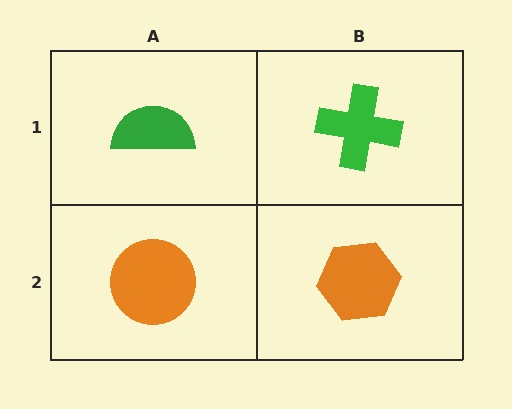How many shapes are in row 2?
2 shapes.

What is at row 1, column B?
A green cross.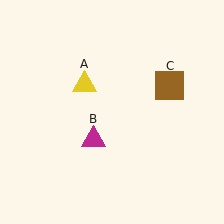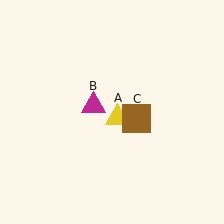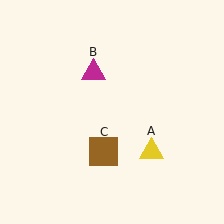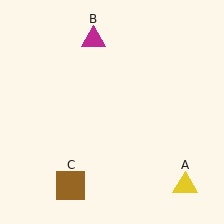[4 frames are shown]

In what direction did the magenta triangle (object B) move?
The magenta triangle (object B) moved up.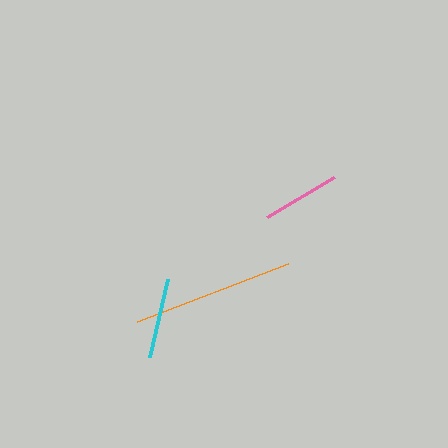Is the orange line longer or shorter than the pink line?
The orange line is longer than the pink line.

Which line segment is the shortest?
The pink line is the shortest at approximately 78 pixels.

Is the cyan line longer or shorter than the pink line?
The cyan line is longer than the pink line.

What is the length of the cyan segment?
The cyan segment is approximately 80 pixels long.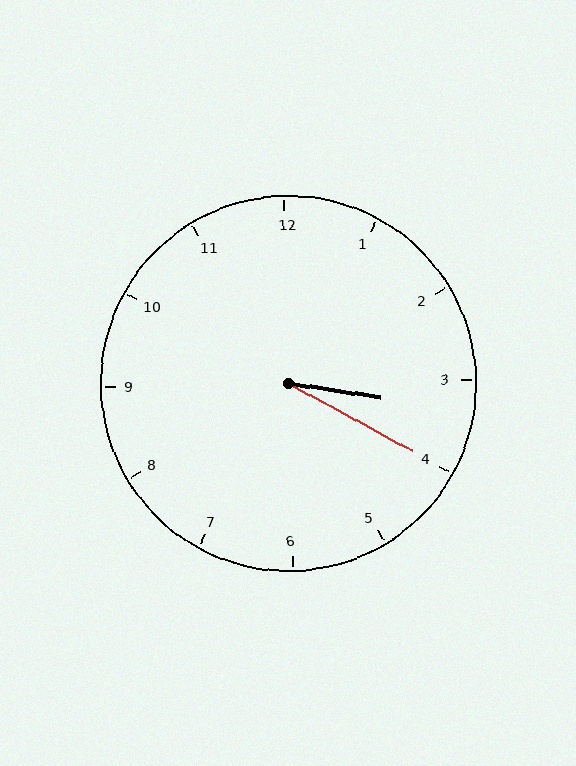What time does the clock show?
3:20.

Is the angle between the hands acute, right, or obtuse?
It is acute.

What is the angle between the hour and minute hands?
Approximately 20 degrees.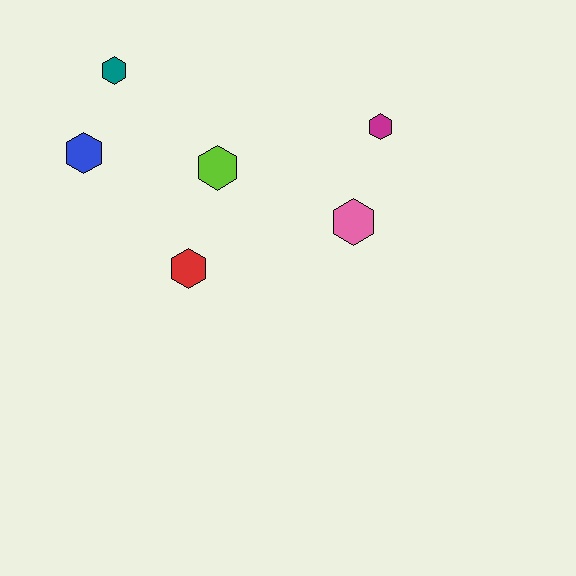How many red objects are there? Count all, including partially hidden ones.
There is 1 red object.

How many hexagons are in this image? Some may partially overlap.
There are 6 hexagons.